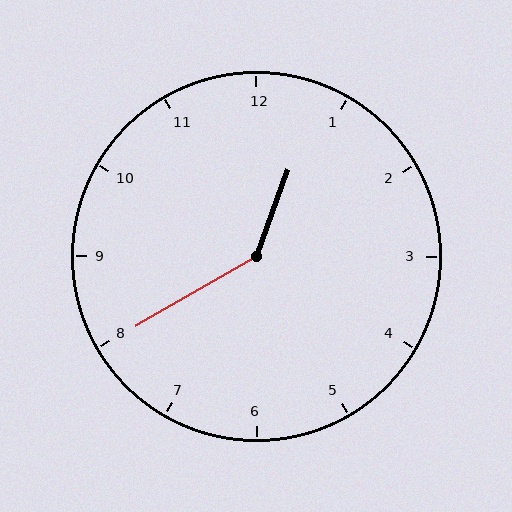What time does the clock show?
12:40.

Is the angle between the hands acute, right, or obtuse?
It is obtuse.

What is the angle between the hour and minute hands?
Approximately 140 degrees.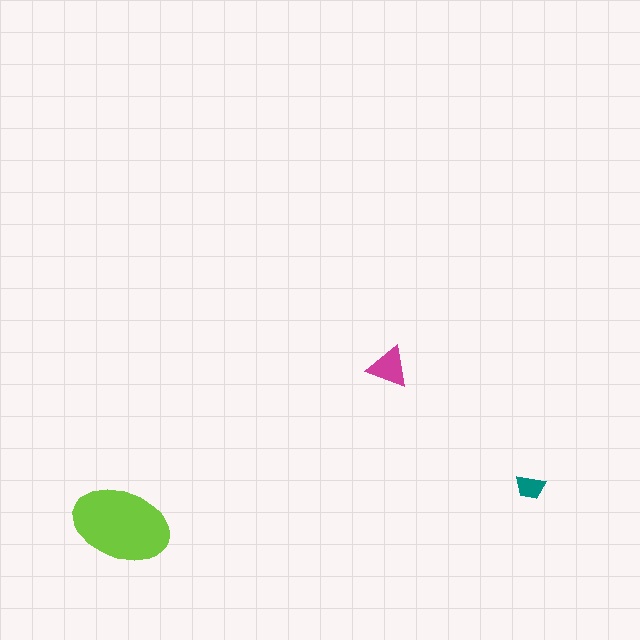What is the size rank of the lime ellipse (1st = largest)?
1st.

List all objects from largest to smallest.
The lime ellipse, the magenta triangle, the teal trapezoid.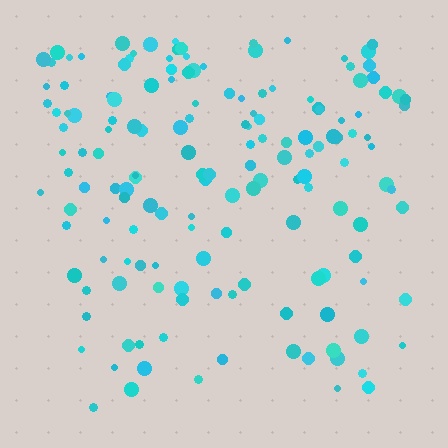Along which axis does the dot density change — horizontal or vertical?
Vertical.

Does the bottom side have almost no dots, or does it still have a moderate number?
Still a moderate number, just noticeably fewer than the top.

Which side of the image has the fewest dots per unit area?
The bottom.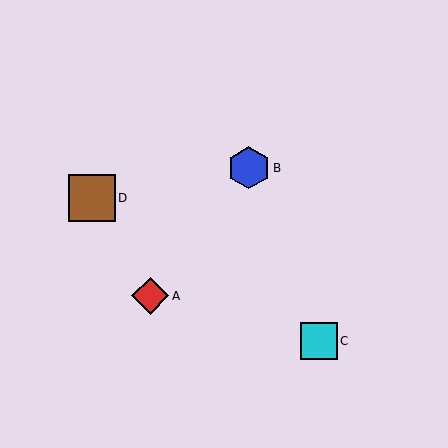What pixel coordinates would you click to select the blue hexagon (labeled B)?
Click at (249, 168) to select the blue hexagon B.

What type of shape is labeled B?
Shape B is a blue hexagon.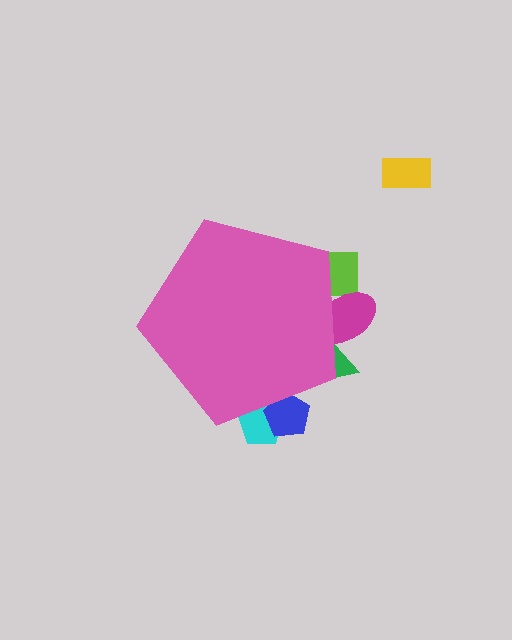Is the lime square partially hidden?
Yes, the lime square is partially hidden behind the pink pentagon.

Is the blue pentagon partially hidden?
Yes, the blue pentagon is partially hidden behind the pink pentagon.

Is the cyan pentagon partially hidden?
Yes, the cyan pentagon is partially hidden behind the pink pentagon.